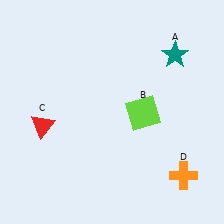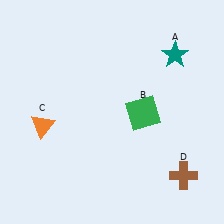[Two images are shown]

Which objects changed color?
B changed from lime to green. C changed from red to orange. D changed from orange to brown.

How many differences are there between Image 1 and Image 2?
There are 3 differences between the two images.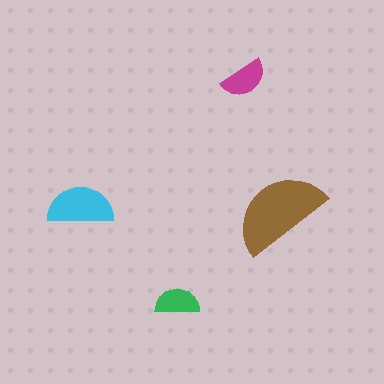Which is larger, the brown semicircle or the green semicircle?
The brown one.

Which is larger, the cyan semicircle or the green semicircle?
The cyan one.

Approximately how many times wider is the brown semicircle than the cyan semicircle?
About 1.5 times wider.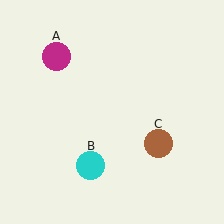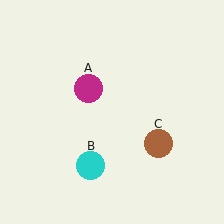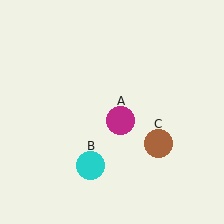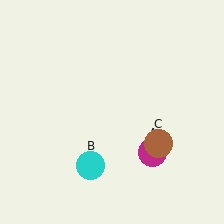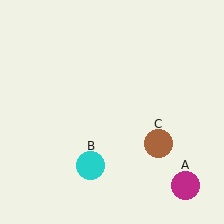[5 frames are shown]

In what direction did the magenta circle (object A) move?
The magenta circle (object A) moved down and to the right.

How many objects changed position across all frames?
1 object changed position: magenta circle (object A).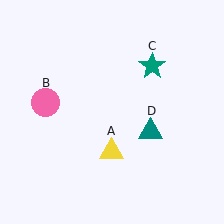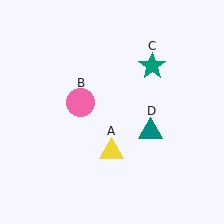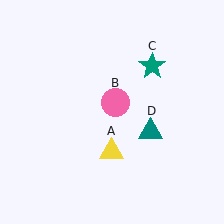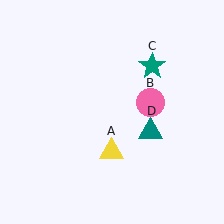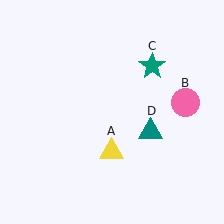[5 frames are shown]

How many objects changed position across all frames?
1 object changed position: pink circle (object B).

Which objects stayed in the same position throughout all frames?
Yellow triangle (object A) and teal star (object C) and teal triangle (object D) remained stationary.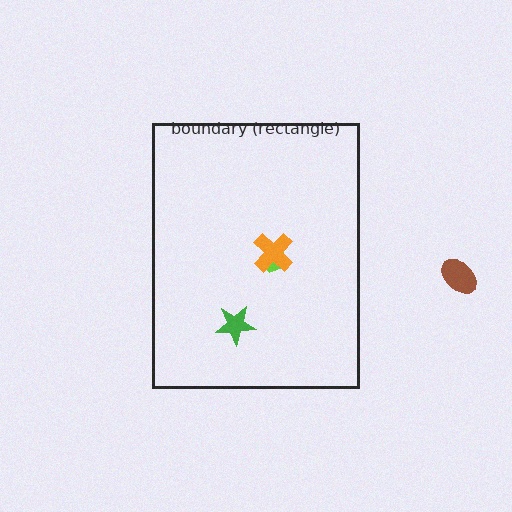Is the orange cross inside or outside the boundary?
Inside.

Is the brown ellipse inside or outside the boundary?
Outside.